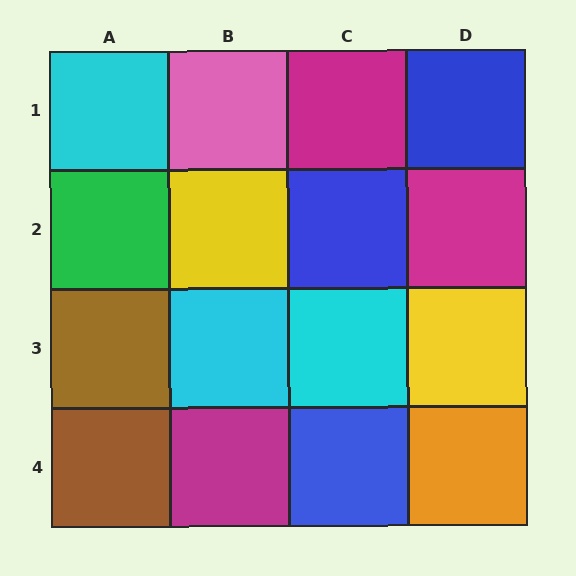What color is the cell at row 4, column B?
Magenta.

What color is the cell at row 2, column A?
Green.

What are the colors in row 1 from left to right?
Cyan, pink, magenta, blue.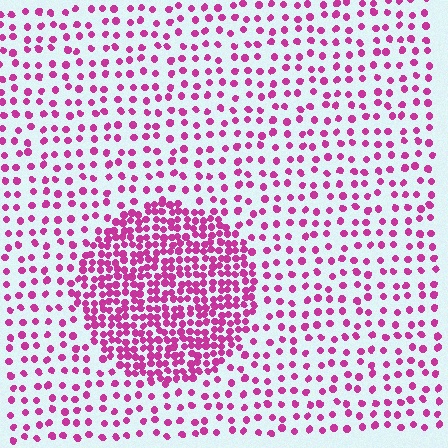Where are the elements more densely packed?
The elements are more densely packed inside the circle boundary.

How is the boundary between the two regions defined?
The boundary is defined by a change in element density (approximately 2.6x ratio). All elements are the same color, size, and shape.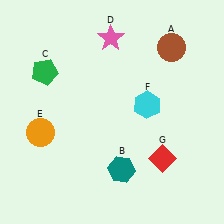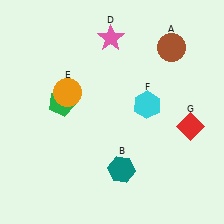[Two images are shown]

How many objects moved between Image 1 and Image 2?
3 objects moved between the two images.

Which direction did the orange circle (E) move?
The orange circle (E) moved up.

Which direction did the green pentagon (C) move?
The green pentagon (C) moved down.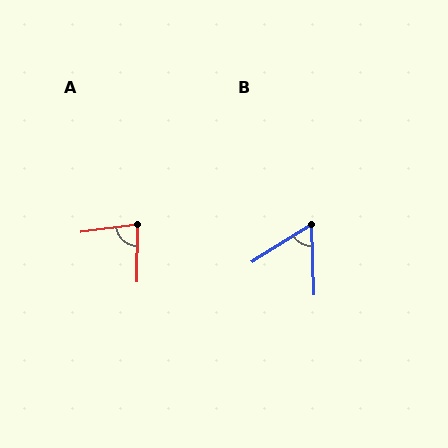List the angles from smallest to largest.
B (59°), A (82°).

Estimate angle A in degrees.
Approximately 82 degrees.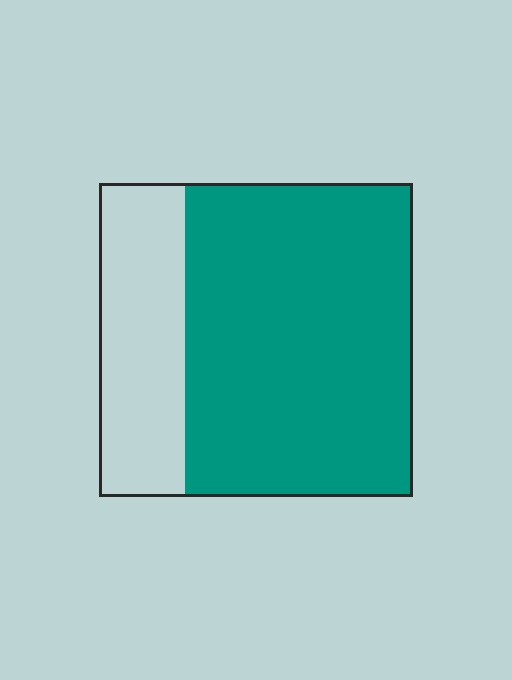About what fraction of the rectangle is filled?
About three quarters (3/4).